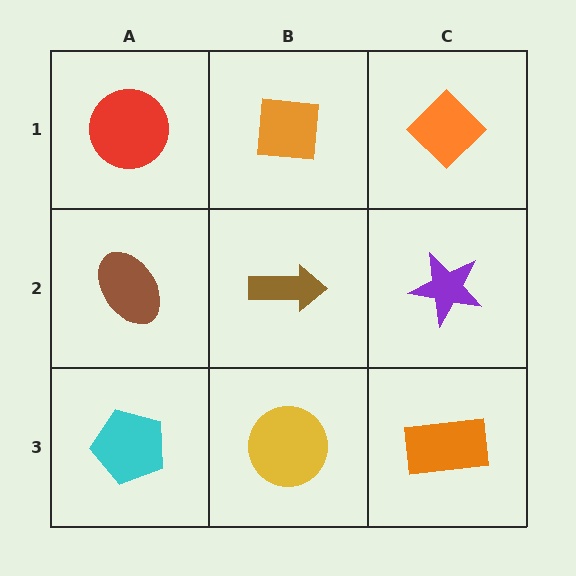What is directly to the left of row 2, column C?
A brown arrow.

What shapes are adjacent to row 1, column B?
A brown arrow (row 2, column B), a red circle (row 1, column A), an orange diamond (row 1, column C).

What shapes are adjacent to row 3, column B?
A brown arrow (row 2, column B), a cyan pentagon (row 3, column A), an orange rectangle (row 3, column C).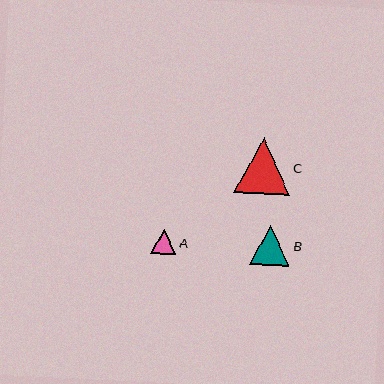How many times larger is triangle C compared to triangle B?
Triangle C is approximately 1.4 times the size of triangle B.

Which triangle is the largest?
Triangle C is the largest with a size of approximately 56 pixels.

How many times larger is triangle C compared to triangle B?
Triangle C is approximately 1.4 times the size of triangle B.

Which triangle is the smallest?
Triangle A is the smallest with a size of approximately 25 pixels.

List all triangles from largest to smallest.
From largest to smallest: C, B, A.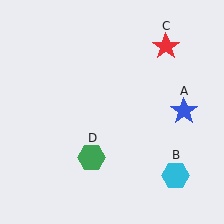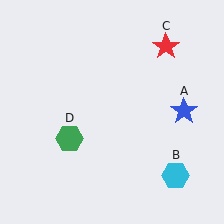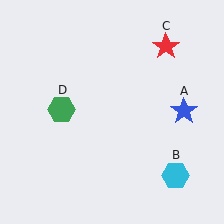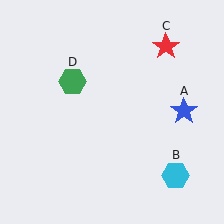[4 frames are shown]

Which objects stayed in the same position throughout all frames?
Blue star (object A) and cyan hexagon (object B) and red star (object C) remained stationary.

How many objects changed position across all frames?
1 object changed position: green hexagon (object D).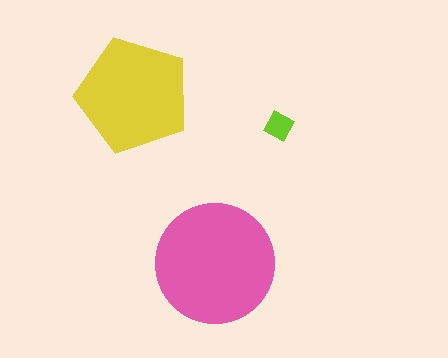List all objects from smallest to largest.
The lime diamond, the yellow pentagon, the pink circle.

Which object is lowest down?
The pink circle is bottommost.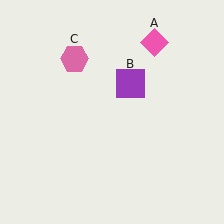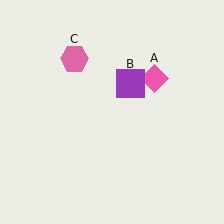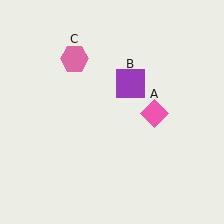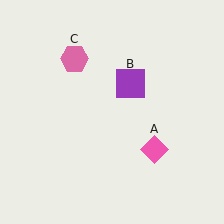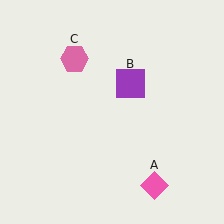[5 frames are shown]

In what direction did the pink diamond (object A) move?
The pink diamond (object A) moved down.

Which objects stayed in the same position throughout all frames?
Purple square (object B) and pink hexagon (object C) remained stationary.